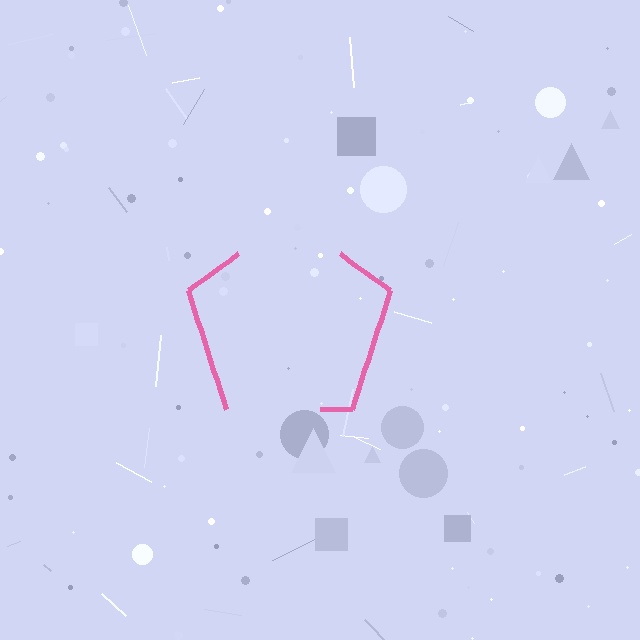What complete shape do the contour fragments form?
The contour fragments form a pentagon.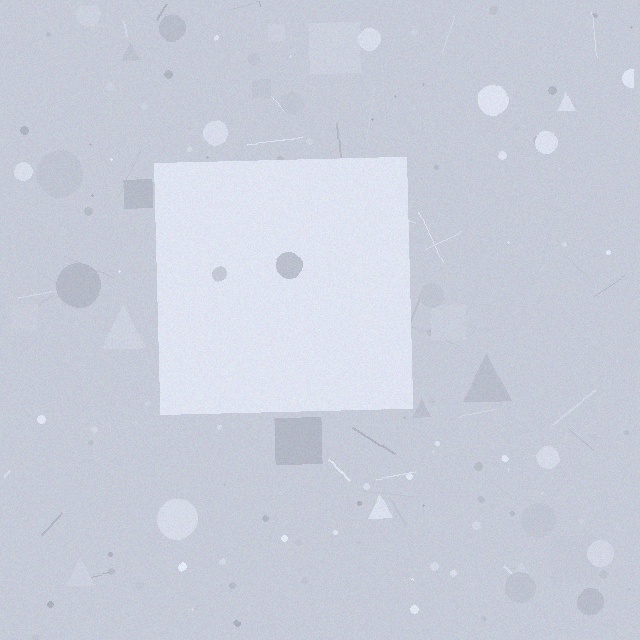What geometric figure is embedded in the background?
A square is embedded in the background.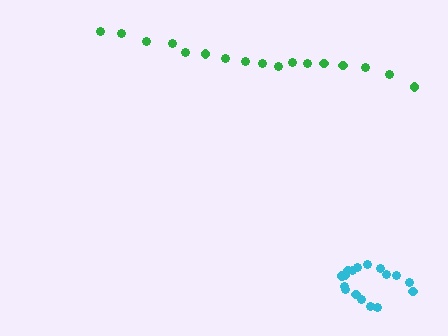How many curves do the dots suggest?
There are 2 distinct paths.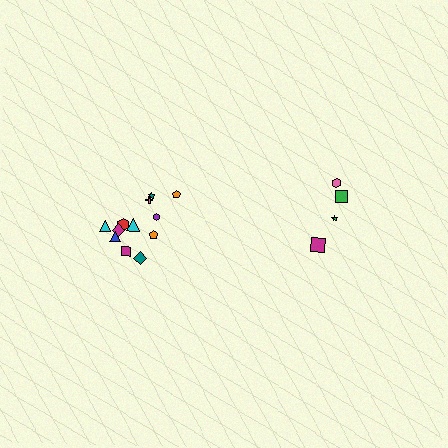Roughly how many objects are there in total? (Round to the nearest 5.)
Roughly 15 objects in total.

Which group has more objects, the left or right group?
The left group.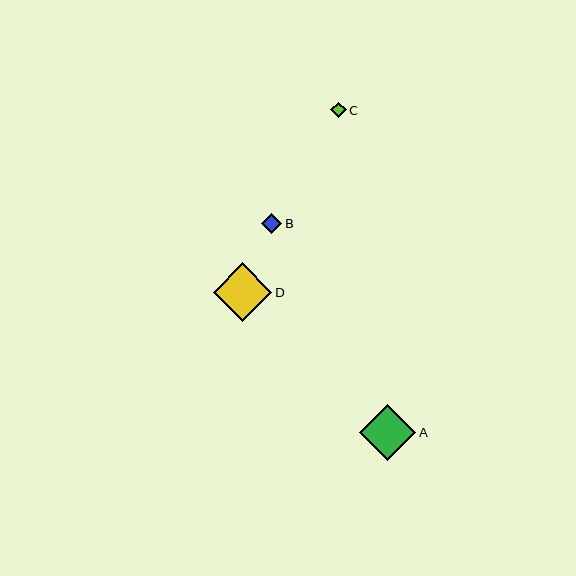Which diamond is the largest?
Diamond D is the largest with a size of approximately 58 pixels.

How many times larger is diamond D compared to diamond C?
Diamond D is approximately 3.6 times the size of diamond C.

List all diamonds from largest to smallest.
From largest to smallest: D, A, B, C.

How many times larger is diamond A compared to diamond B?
Diamond A is approximately 2.8 times the size of diamond B.